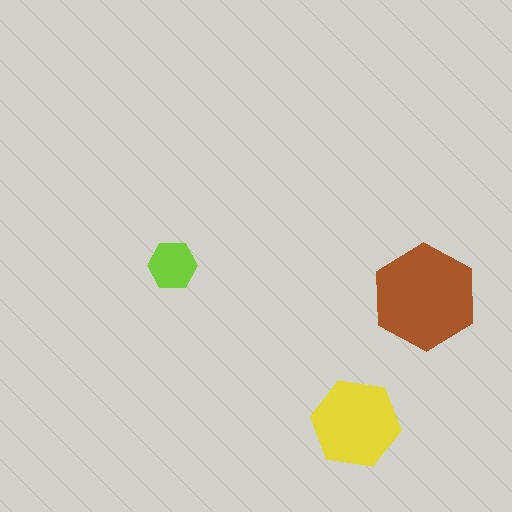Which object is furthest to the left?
The lime hexagon is leftmost.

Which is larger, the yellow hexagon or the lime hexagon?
The yellow one.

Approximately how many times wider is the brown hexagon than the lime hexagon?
About 2 times wider.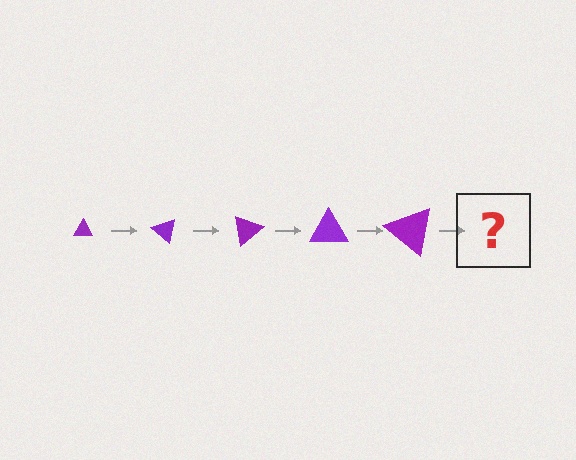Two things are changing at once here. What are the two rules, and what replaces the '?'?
The two rules are that the triangle grows larger each step and it rotates 40 degrees each step. The '?' should be a triangle, larger than the previous one and rotated 200 degrees from the start.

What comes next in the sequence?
The next element should be a triangle, larger than the previous one and rotated 200 degrees from the start.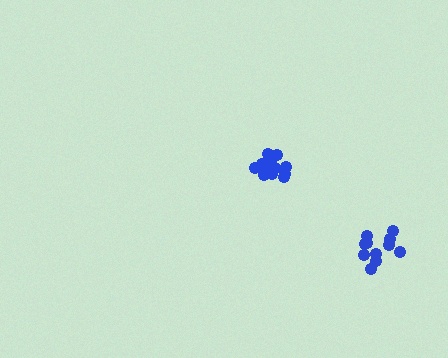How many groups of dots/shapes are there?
There are 2 groups.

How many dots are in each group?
Group 1: 13 dots, Group 2: 11 dots (24 total).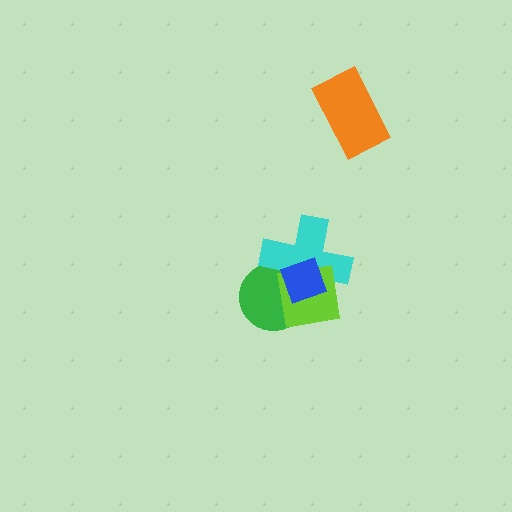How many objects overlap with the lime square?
3 objects overlap with the lime square.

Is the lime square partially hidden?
Yes, it is partially covered by another shape.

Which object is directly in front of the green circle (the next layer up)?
The cyan cross is directly in front of the green circle.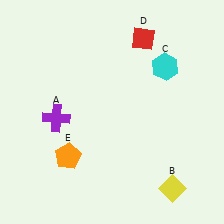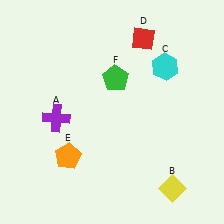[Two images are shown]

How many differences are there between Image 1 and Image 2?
There is 1 difference between the two images.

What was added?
A green pentagon (F) was added in Image 2.